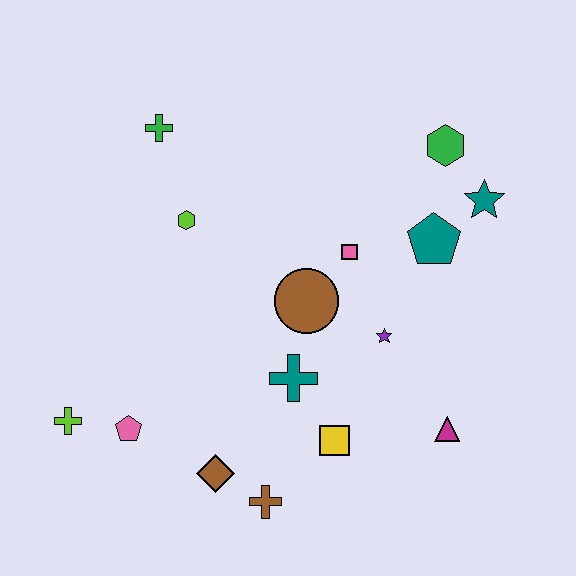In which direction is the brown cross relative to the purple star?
The brown cross is below the purple star.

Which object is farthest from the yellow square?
The green cross is farthest from the yellow square.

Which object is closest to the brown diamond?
The brown cross is closest to the brown diamond.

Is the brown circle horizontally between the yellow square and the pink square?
No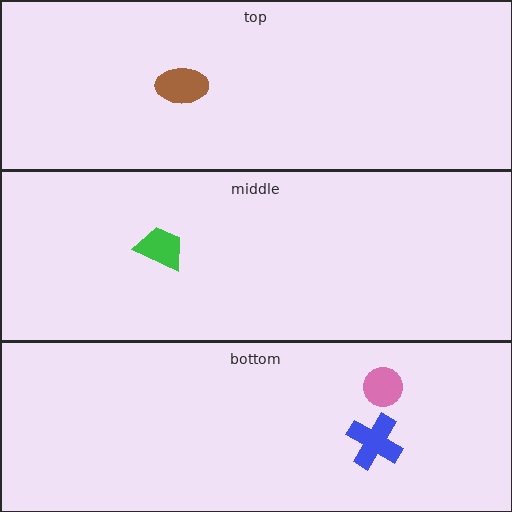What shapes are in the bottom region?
The pink circle, the blue cross.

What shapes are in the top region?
The brown ellipse.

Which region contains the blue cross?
The bottom region.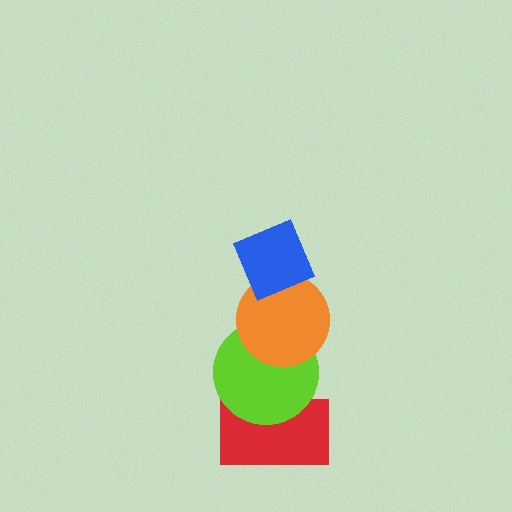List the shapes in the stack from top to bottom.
From top to bottom: the blue diamond, the orange circle, the lime circle, the red rectangle.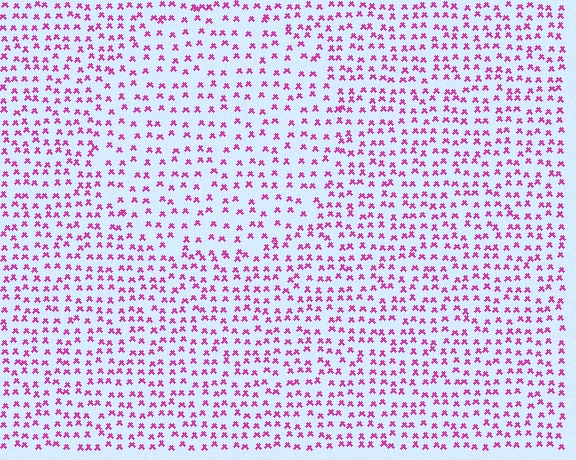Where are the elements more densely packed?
The elements are more densely packed outside the circle boundary.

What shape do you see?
I see a circle.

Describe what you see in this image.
The image contains small magenta elements arranged at two different densities. A circle-shaped region is visible where the elements are less densely packed than the surrounding area.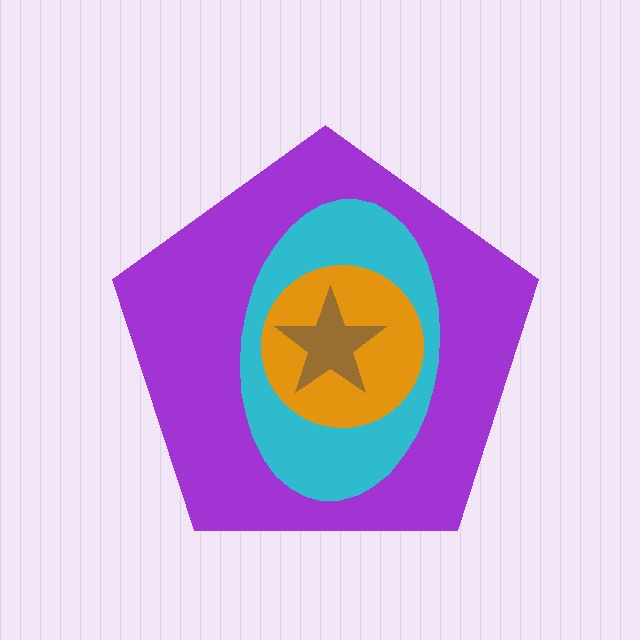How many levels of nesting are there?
4.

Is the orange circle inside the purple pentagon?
Yes.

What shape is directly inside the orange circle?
The brown star.